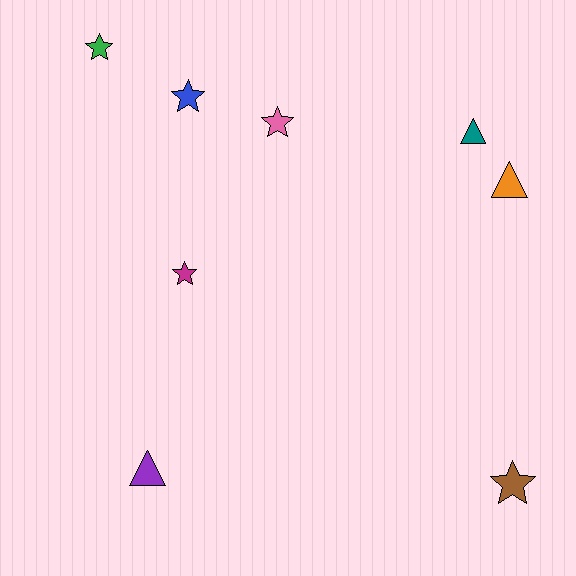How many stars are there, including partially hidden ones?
There are 5 stars.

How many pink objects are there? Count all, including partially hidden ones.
There is 1 pink object.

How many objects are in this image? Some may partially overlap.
There are 8 objects.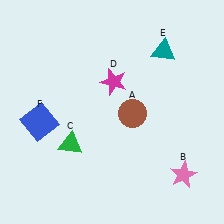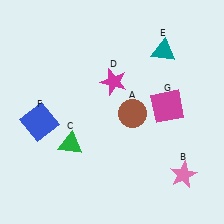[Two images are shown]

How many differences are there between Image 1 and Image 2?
There is 1 difference between the two images.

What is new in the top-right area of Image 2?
A magenta square (G) was added in the top-right area of Image 2.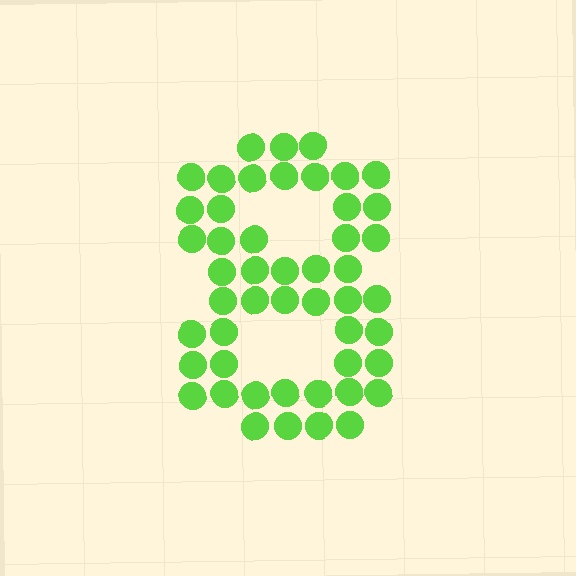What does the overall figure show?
The overall figure shows the digit 8.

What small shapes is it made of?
It is made of small circles.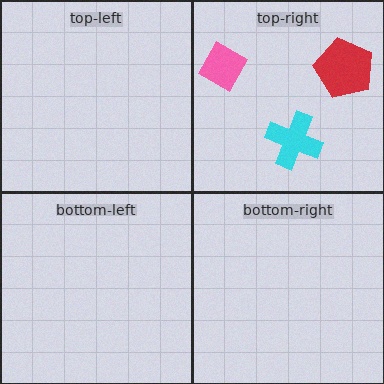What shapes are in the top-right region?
The red pentagon, the pink diamond, the cyan cross.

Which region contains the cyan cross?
The top-right region.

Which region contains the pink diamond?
The top-right region.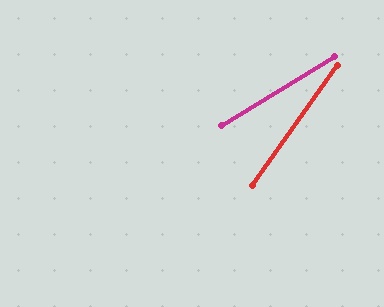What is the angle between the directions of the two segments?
Approximately 23 degrees.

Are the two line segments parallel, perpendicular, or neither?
Neither parallel nor perpendicular — they differ by about 23°.